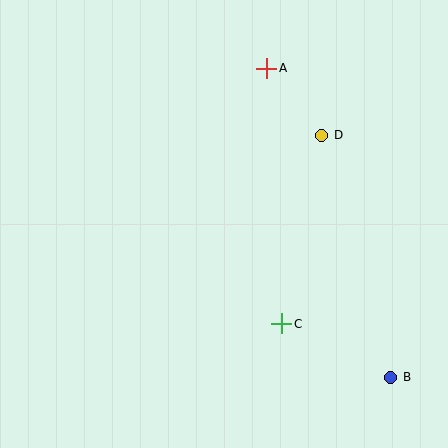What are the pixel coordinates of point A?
Point A is at (267, 68).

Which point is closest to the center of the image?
Point C at (282, 324) is closest to the center.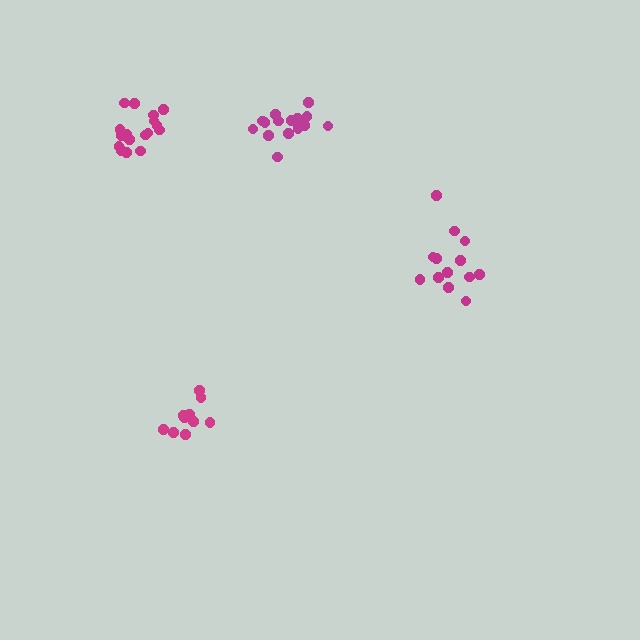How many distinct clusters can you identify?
There are 4 distinct clusters.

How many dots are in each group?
Group 1: 12 dots, Group 2: 17 dots, Group 3: 15 dots, Group 4: 14 dots (58 total).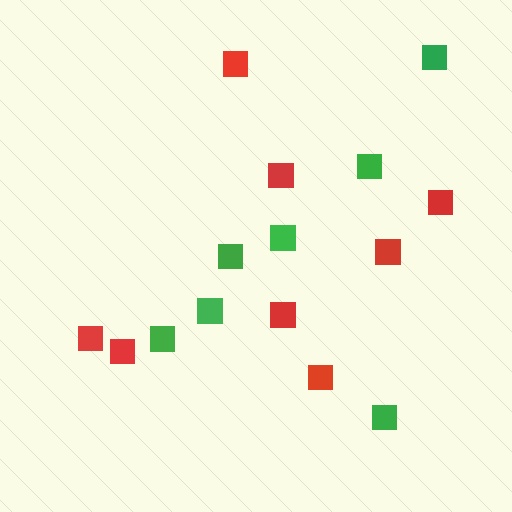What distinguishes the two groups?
There are 2 groups: one group of red squares (8) and one group of green squares (7).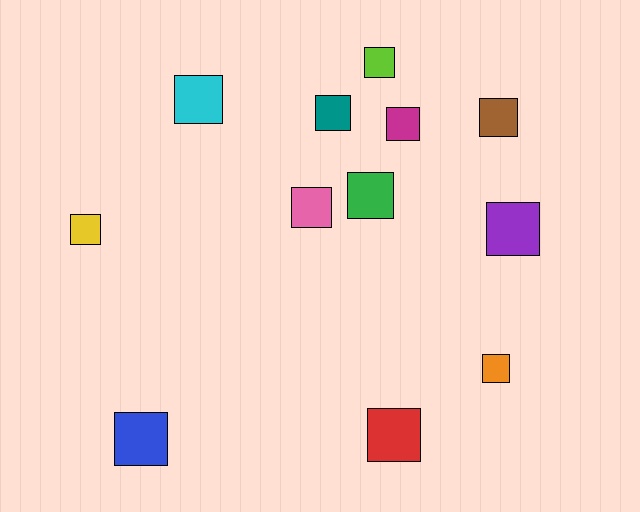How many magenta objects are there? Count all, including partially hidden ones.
There is 1 magenta object.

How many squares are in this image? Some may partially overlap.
There are 12 squares.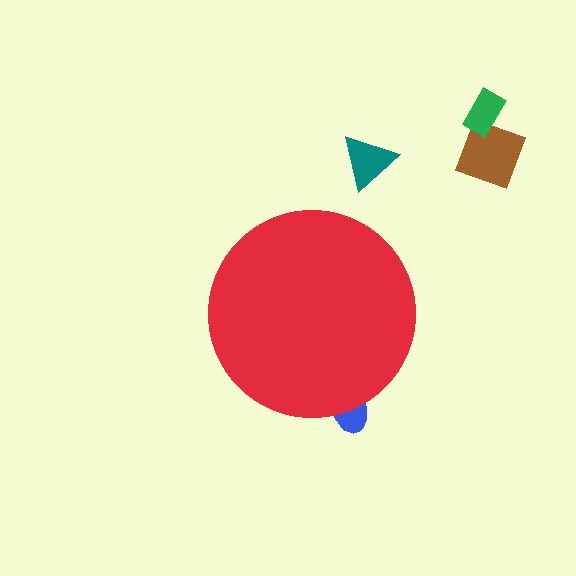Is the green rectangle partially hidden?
No, the green rectangle is fully visible.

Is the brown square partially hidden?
No, the brown square is fully visible.